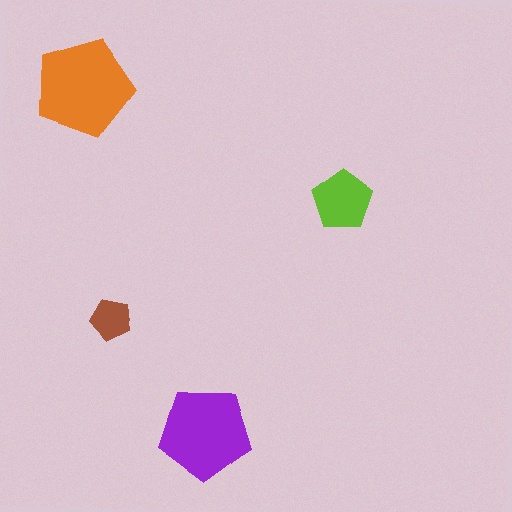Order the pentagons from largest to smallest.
the orange one, the purple one, the lime one, the brown one.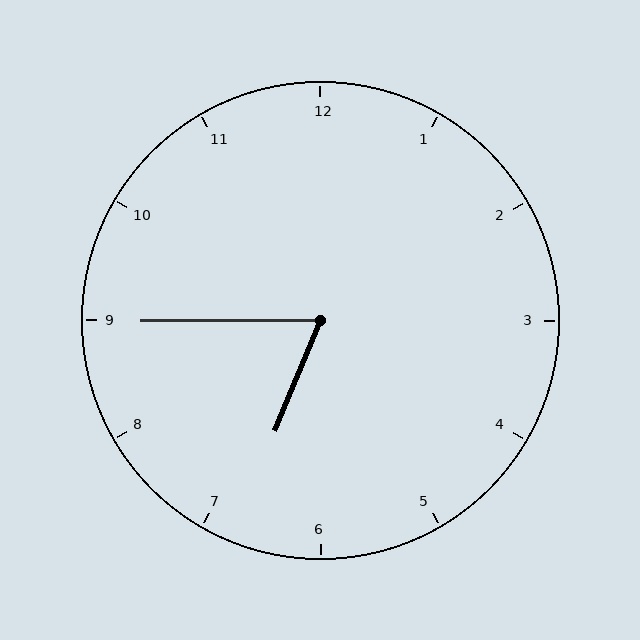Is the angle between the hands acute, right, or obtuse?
It is acute.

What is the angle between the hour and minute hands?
Approximately 68 degrees.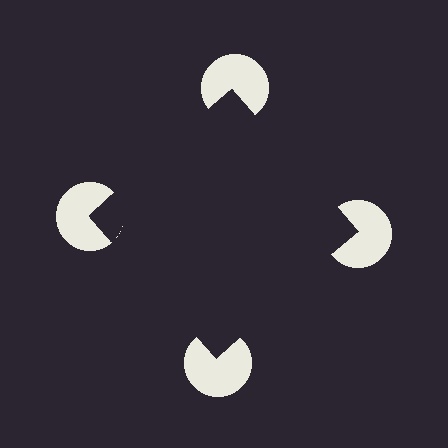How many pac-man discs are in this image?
There are 4 — one at each vertex of the illusory square.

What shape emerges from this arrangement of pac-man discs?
An illusory square — its edges are inferred from the aligned wedge cuts in the pac-man discs, not physically drawn.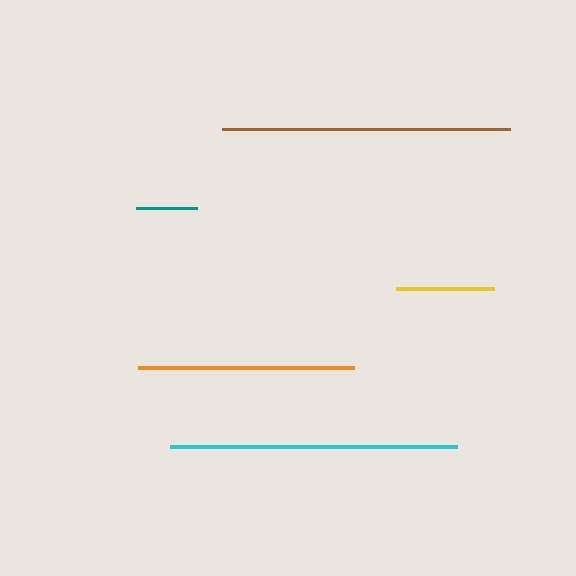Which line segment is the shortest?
The teal line is the shortest at approximately 61 pixels.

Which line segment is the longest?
The brown line is the longest at approximately 287 pixels.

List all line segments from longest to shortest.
From longest to shortest: brown, cyan, orange, yellow, teal.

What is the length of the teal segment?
The teal segment is approximately 61 pixels long.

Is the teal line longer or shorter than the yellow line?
The yellow line is longer than the teal line.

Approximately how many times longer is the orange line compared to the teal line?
The orange line is approximately 3.5 times the length of the teal line.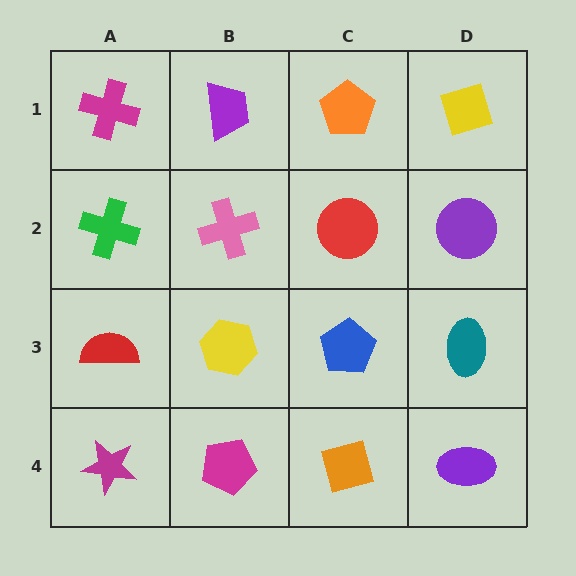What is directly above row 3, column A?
A green cross.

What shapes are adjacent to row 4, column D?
A teal ellipse (row 3, column D), an orange diamond (row 4, column C).